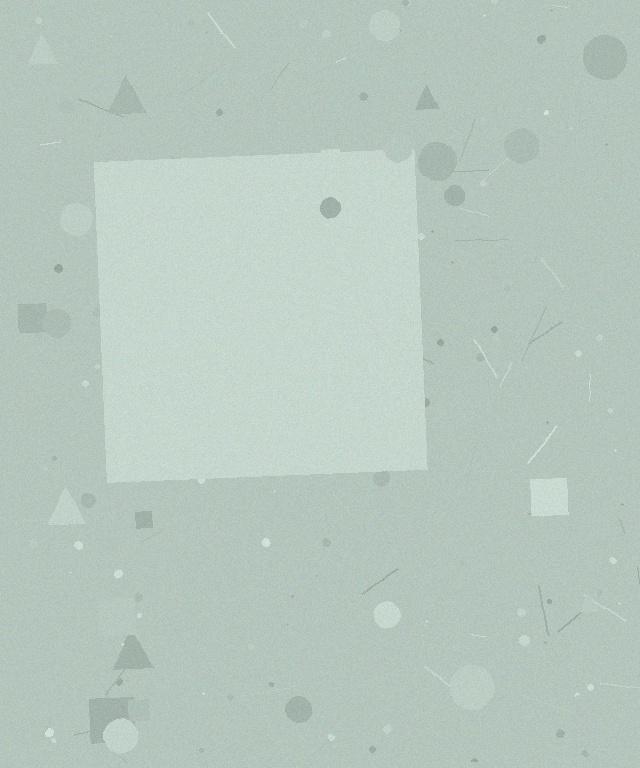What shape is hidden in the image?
A square is hidden in the image.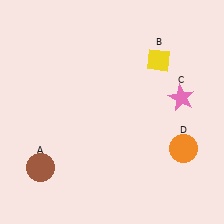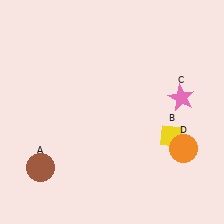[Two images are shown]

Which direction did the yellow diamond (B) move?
The yellow diamond (B) moved down.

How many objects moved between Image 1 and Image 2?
1 object moved between the two images.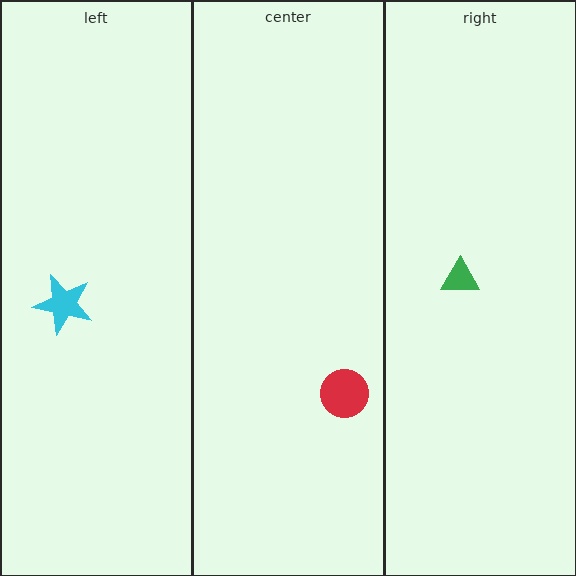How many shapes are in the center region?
1.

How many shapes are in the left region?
1.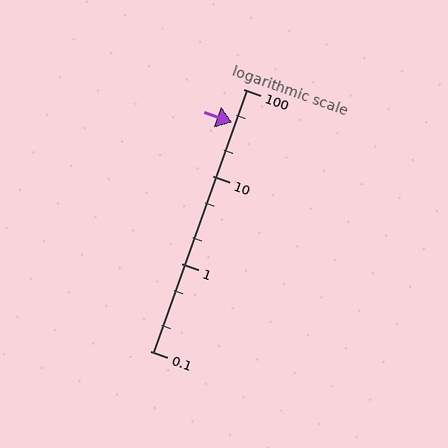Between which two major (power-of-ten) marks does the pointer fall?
The pointer is between 10 and 100.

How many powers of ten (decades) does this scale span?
The scale spans 3 decades, from 0.1 to 100.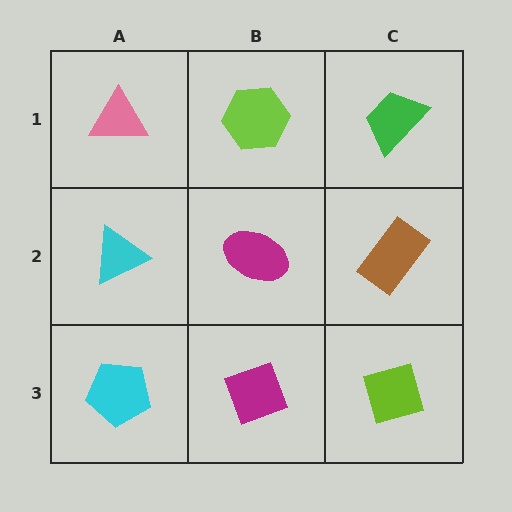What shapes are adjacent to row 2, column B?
A lime hexagon (row 1, column B), a magenta diamond (row 3, column B), a cyan triangle (row 2, column A), a brown rectangle (row 2, column C).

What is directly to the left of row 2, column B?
A cyan triangle.